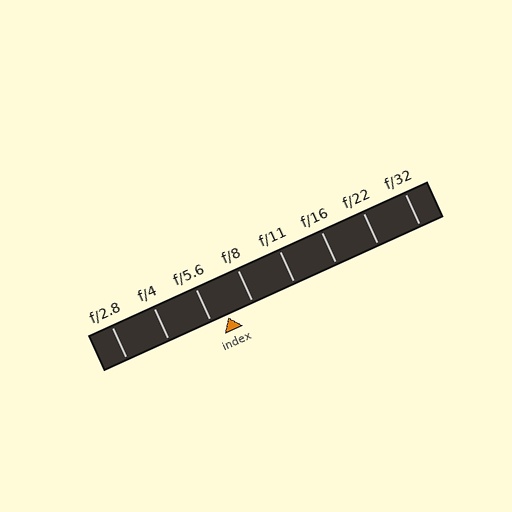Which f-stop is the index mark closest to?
The index mark is closest to f/5.6.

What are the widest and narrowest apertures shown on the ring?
The widest aperture shown is f/2.8 and the narrowest is f/32.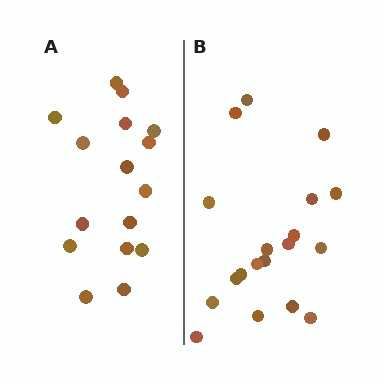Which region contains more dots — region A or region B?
Region B (the right region) has more dots.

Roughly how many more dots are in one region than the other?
Region B has just a few more — roughly 2 or 3 more dots than region A.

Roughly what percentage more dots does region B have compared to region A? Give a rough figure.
About 20% more.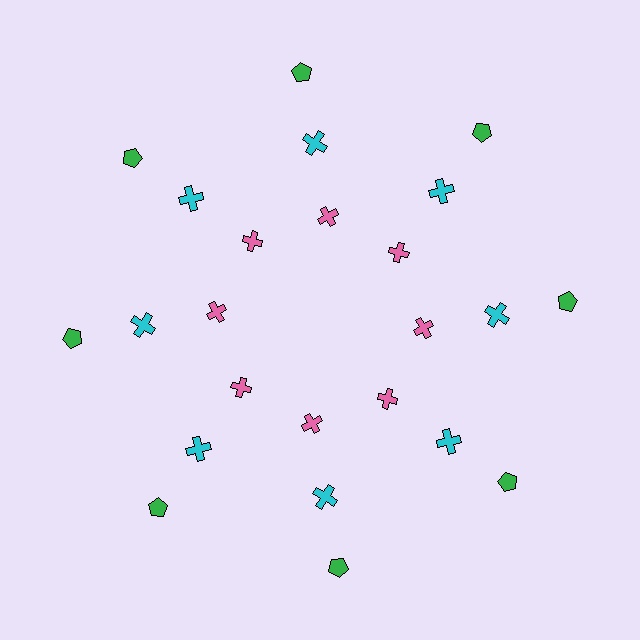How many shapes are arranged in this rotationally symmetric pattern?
There are 24 shapes, arranged in 8 groups of 3.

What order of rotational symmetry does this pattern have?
This pattern has 8-fold rotational symmetry.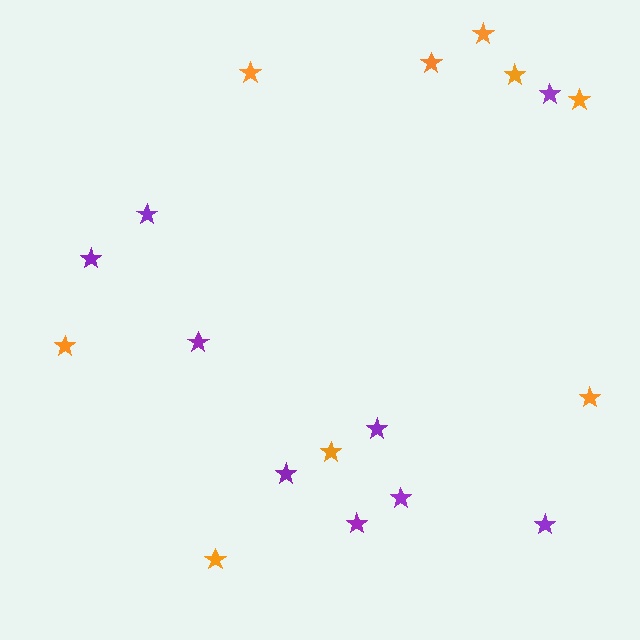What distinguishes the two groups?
There are 2 groups: one group of purple stars (9) and one group of orange stars (9).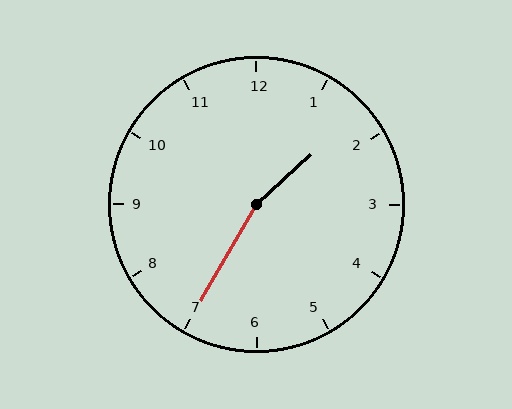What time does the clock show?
1:35.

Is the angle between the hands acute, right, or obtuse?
It is obtuse.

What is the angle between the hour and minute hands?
Approximately 162 degrees.